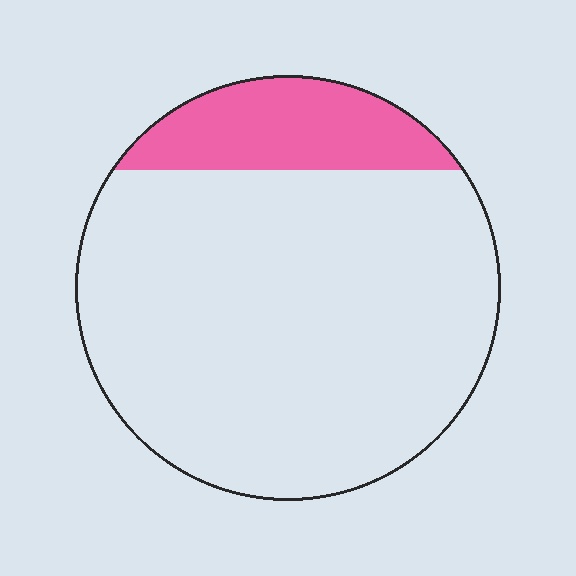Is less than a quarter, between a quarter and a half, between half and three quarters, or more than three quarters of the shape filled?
Less than a quarter.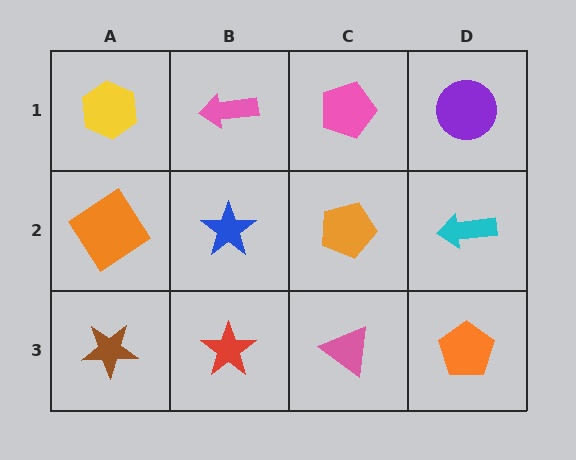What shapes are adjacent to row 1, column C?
An orange pentagon (row 2, column C), a pink arrow (row 1, column B), a purple circle (row 1, column D).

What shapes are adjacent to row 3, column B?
A blue star (row 2, column B), a brown star (row 3, column A), a pink triangle (row 3, column C).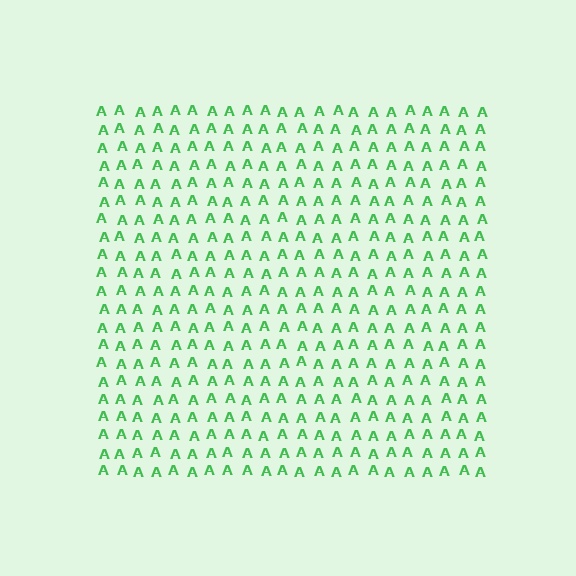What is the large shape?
The large shape is a square.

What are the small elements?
The small elements are letter A's.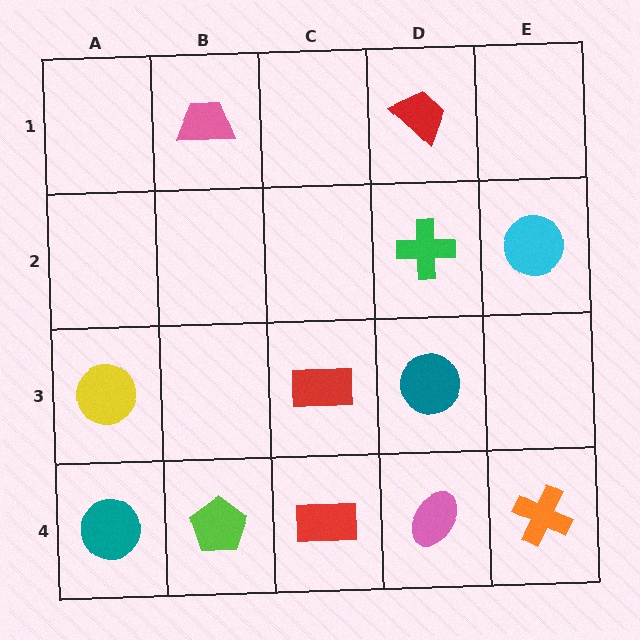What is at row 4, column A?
A teal circle.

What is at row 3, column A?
A yellow circle.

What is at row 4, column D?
A pink ellipse.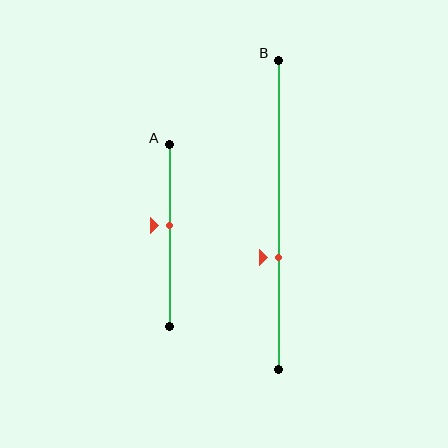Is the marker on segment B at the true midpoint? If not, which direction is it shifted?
No, the marker on segment B is shifted downward by about 14% of the segment length.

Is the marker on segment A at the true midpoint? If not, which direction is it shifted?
No, the marker on segment A is shifted upward by about 6% of the segment length.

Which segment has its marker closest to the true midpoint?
Segment A has its marker closest to the true midpoint.